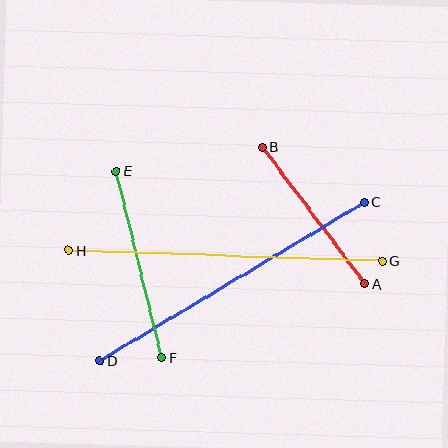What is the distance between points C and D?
The distance is approximately 308 pixels.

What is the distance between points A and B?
The distance is approximately 170 pixels.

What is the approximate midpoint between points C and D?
The midpoint is at approximately (232, 282) pixels.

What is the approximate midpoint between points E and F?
The midpoint is at approximately (139, 265) pixels.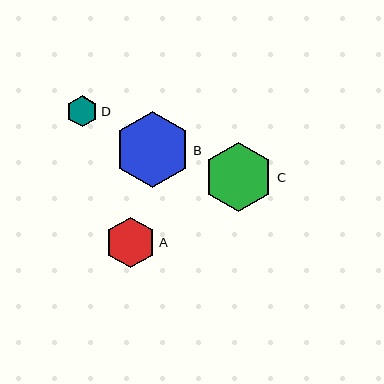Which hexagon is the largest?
Hexagon B is the largest with a size of approximately 76 pixels.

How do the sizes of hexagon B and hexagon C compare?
Hexagon B and hexagon C are approximately the same size.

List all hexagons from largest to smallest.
From largest to smallest: B, C, A, D.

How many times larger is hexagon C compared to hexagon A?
Hexagon C is approximately 1.4 times the size of hexagon A.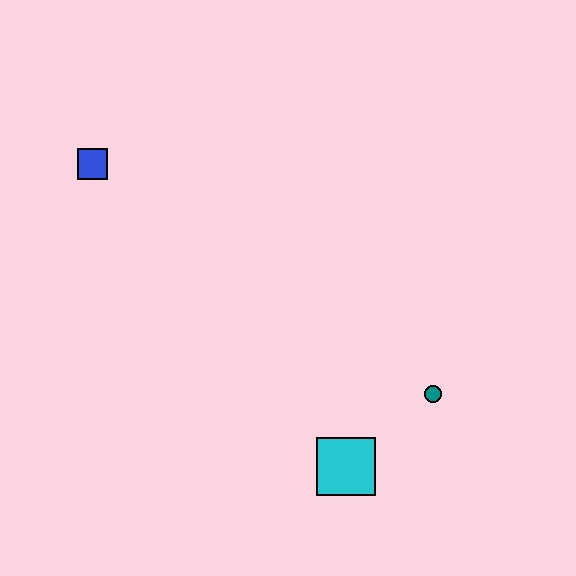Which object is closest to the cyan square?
The teal circle is closest to the cyan square.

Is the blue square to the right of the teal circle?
No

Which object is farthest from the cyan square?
The blue square is farthest from the cyan square.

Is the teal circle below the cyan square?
No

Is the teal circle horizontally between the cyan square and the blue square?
No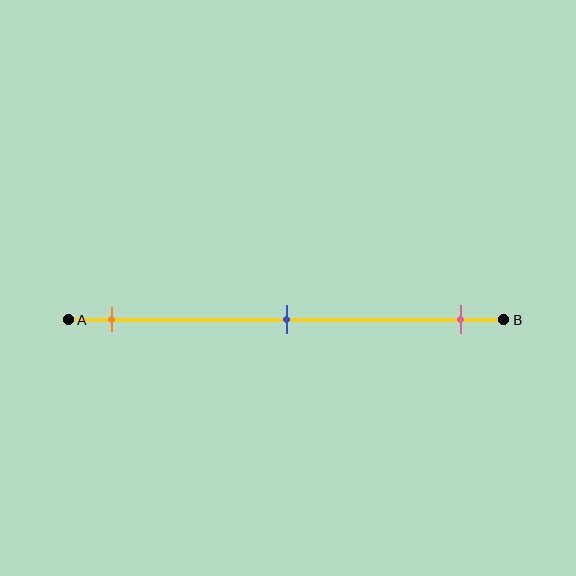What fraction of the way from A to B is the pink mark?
The pink mark is approximately 90% (0.9) of the way from A to B.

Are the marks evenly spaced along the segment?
Yes, the marks are approximately evenly spaced.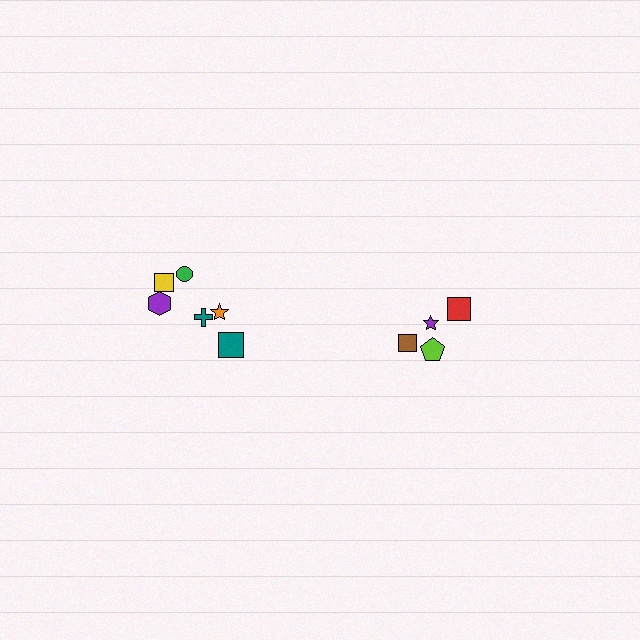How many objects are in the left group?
There are 6 objects.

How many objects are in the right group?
There are 4 objects.